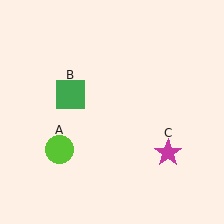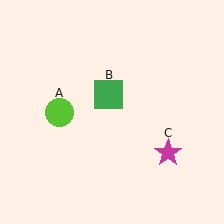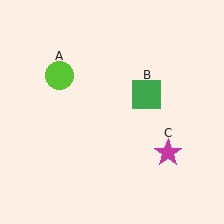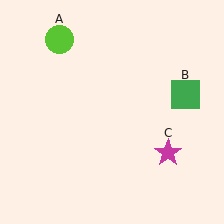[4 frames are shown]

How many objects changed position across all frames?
2 objects changed position: lime circle (object A), green square (object B).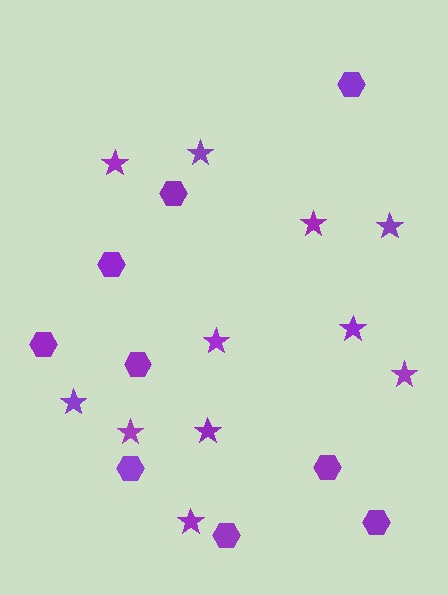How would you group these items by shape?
There are 2 groups: one group of hexagons (9) and one group of stars (11).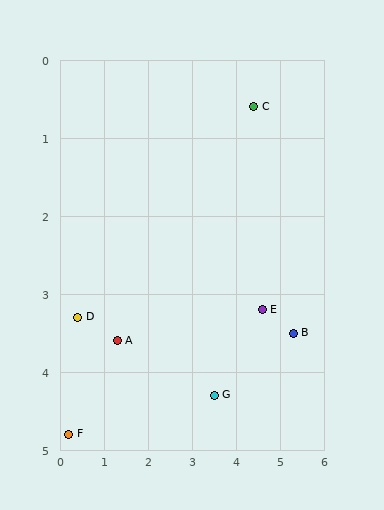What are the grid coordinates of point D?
Point D is at approximately (0.4, 3.3).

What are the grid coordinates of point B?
Point B is at approximately (5.3, 3.5).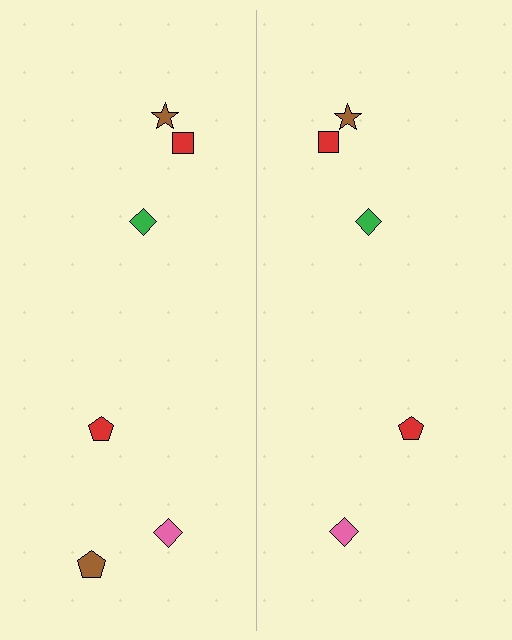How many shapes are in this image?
There are 11 shapes in this image.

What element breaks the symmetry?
A brown pentagon is missing from the right side.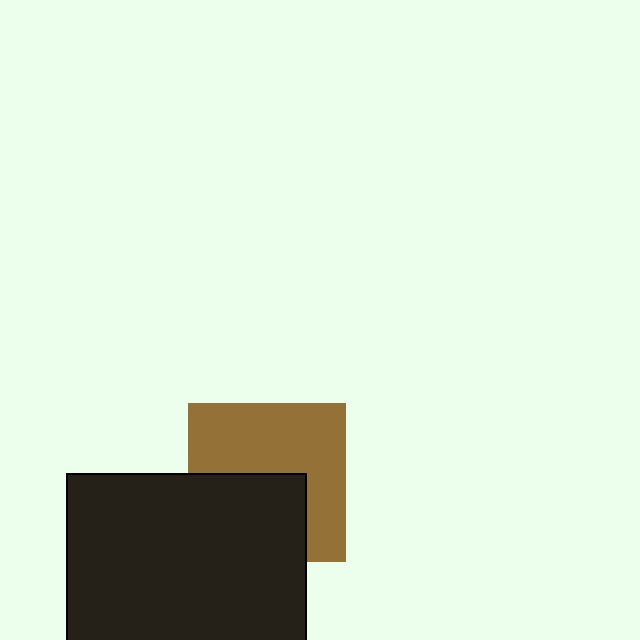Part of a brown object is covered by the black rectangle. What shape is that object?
It is a square.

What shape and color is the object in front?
The object in front is a black rectangle.